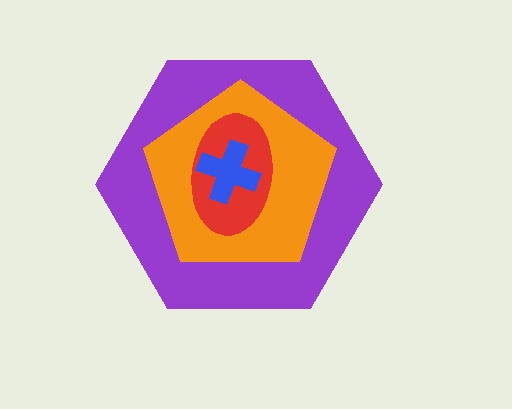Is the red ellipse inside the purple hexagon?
Yes.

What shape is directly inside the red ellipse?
The blue cross.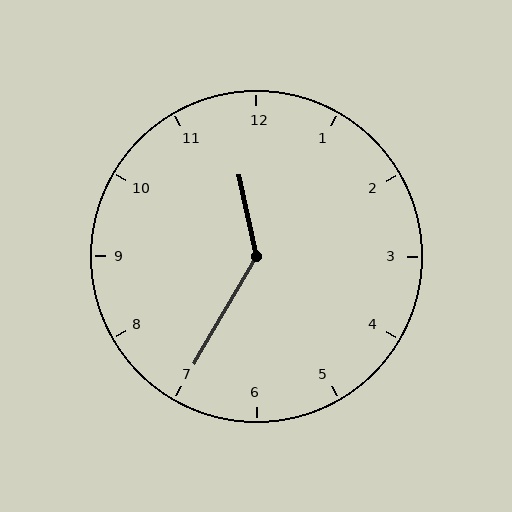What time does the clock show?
11:35.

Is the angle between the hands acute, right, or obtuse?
It is obtuse.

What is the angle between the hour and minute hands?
Approximately 138 degrees.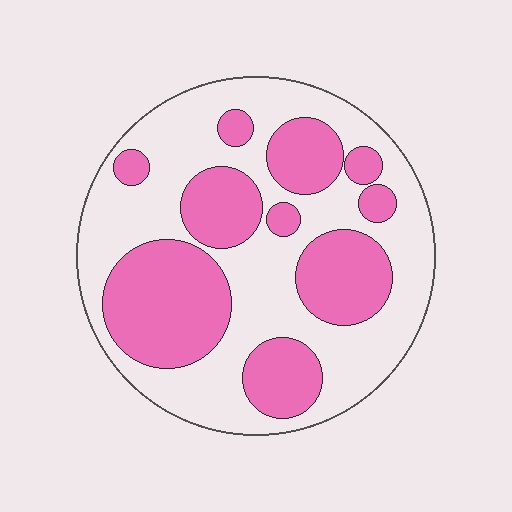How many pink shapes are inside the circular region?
10.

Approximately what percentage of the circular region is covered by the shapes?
Approximately 40%.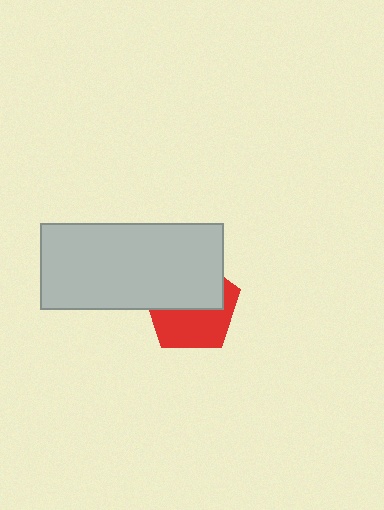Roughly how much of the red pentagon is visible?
About half of it is visible (roughly 49%).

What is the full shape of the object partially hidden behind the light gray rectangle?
The partially hidden object is a red pentagon.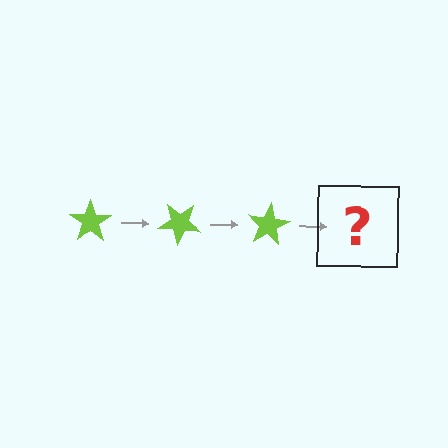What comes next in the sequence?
The next element should be a lime star rotated 120 degrees.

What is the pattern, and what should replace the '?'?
The pattern is that the star rotates 40 degrees each step. The '?' should be a lime star rotated 120 degrees.